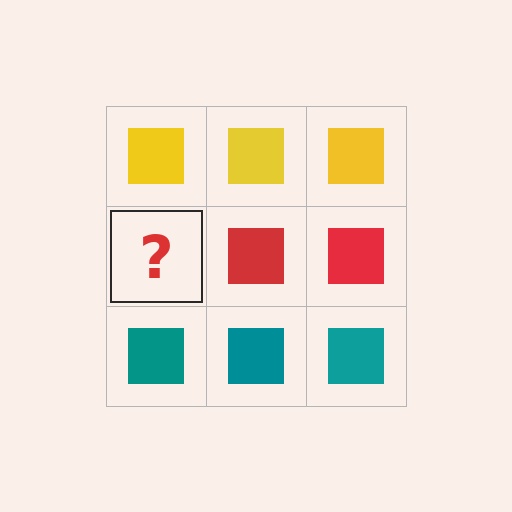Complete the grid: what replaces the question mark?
The question mark should be replaced with a red square.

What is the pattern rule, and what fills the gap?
The rule is that each row has a consistent color. The gap should be filled with a red square.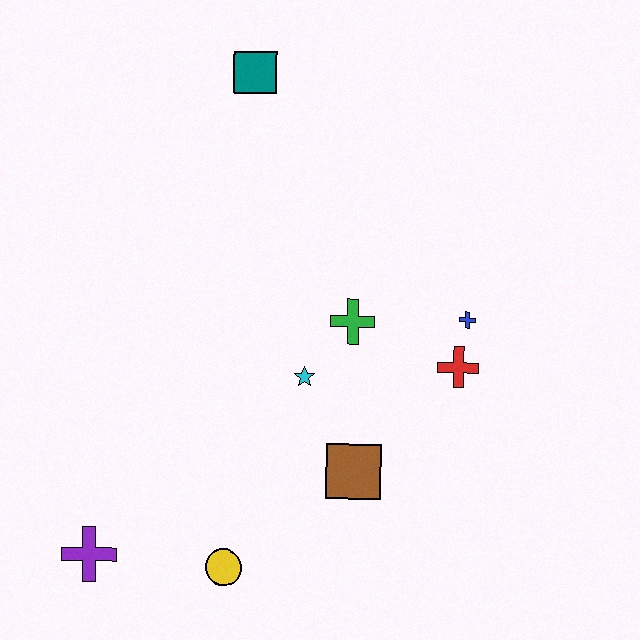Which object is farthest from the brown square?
The teal square is farthest from the brown square.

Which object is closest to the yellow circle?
The purple cross is closest to the yellow circle.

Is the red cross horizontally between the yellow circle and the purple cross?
No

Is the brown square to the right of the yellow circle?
Yes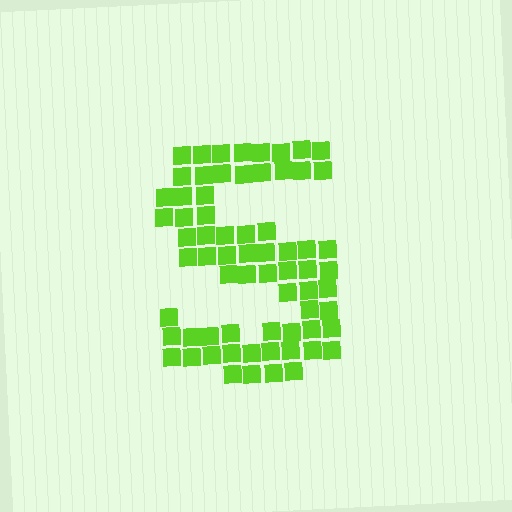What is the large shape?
The large shape is the letter S.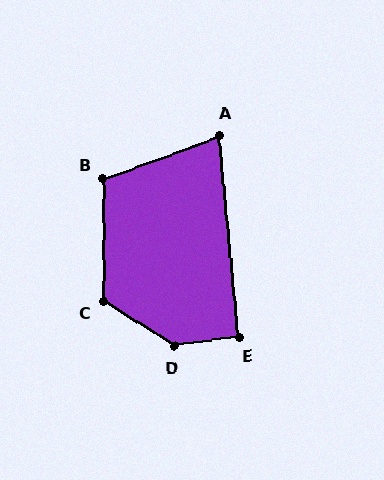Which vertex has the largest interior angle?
D, at approximately 139 degrees.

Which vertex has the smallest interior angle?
A, at approximately 75 degrees.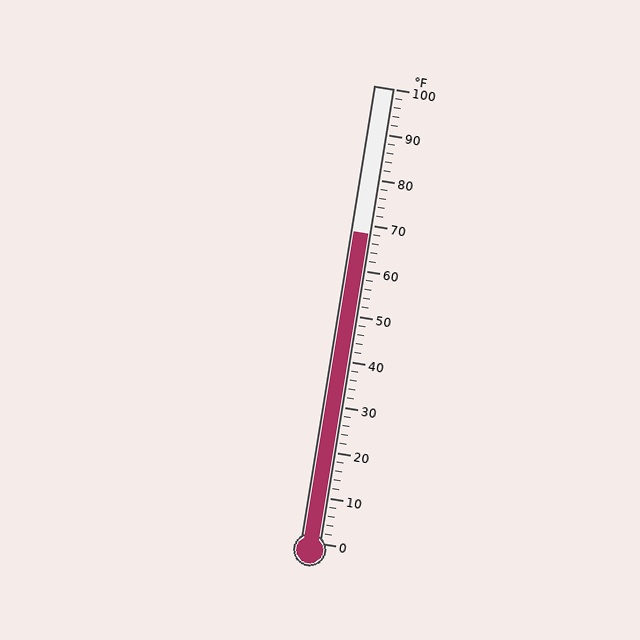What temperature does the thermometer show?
The thermometer shows approximately 68°F.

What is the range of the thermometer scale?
The thermometer scale ranges from 0°F to 100°F.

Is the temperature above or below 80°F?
The temperature is below 80°F.